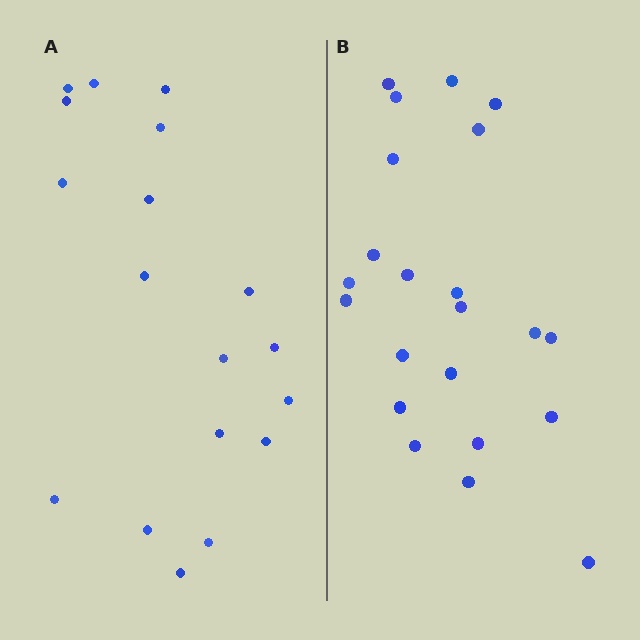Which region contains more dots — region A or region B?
Region B (the right region) has more dots.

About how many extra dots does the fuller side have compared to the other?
Region B has about 4 more dots than region A.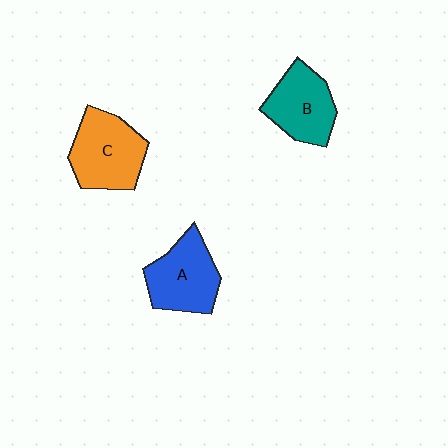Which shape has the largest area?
Shape C (orange).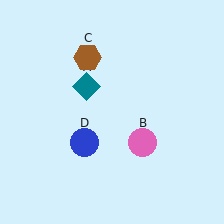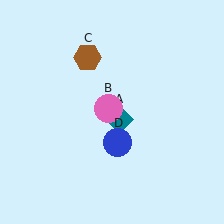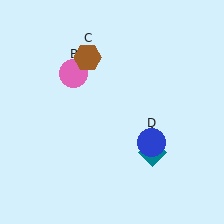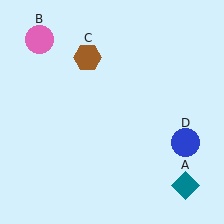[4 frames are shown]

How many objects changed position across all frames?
3 objects changed position: teal diamond (object A), pink circle (object B), blue circle (object D).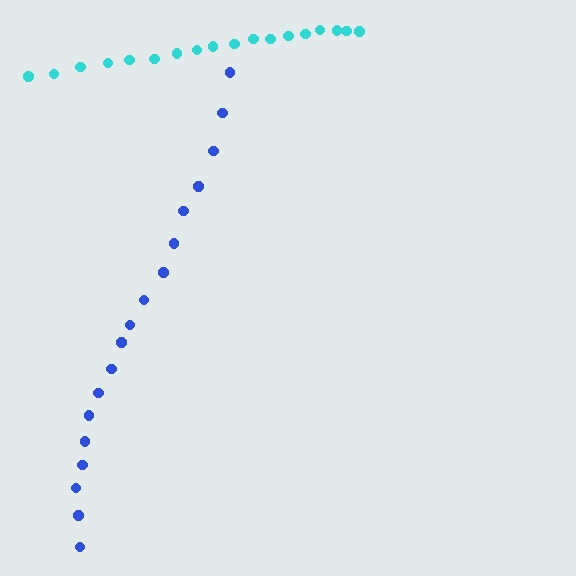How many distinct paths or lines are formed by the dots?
There are 2 distinct paths.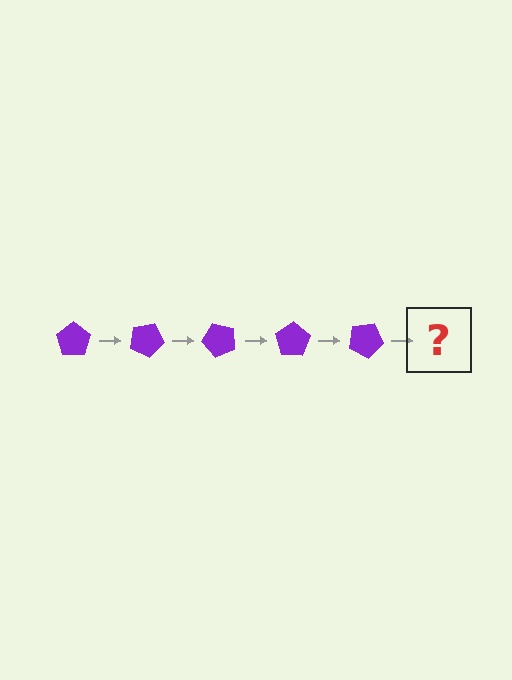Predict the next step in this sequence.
The next step is a purple pentagon rotated 125 degrees.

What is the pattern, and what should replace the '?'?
The pattern is that the pentagon rotates 25 degrees each step. The '?' should be a purple pentagon rotated 125 degrees.